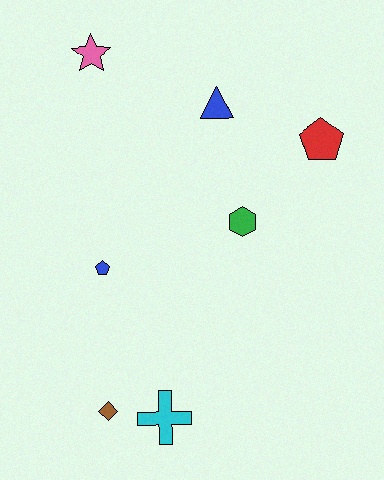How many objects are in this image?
There are 7 objects.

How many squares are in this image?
There are no squares.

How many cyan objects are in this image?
There is 1 cyan object.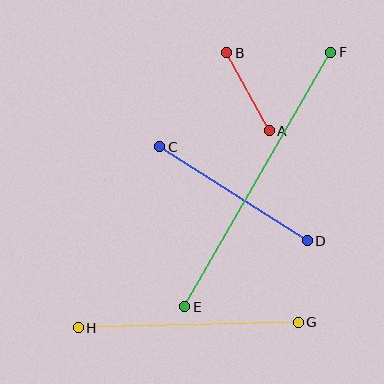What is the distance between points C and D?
The distance is approximately 175 pixels.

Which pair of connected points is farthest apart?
Points E and F are farthest apart.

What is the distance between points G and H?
The distance is approximately 220 pixels.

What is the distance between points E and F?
The distance is approximately 294 pixels.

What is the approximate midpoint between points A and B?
The midpoint is at approximately (248, 92) pixels.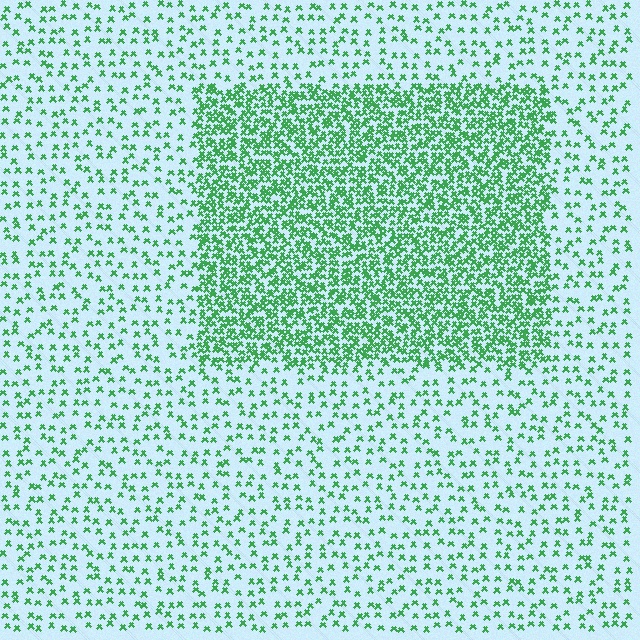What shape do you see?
I see a rectangle.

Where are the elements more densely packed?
The elements are more densely packed inside the rectangle boundary.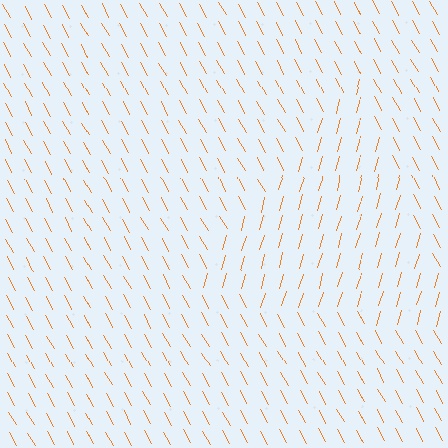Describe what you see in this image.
The image is filled with small orange line segments. A triangle region in the image has lines oriented differently from the surrounding lines, creating a visible texture boundary.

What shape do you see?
I see a triangle.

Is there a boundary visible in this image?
Yes, there is a texture boundary formed by a change in line orientation.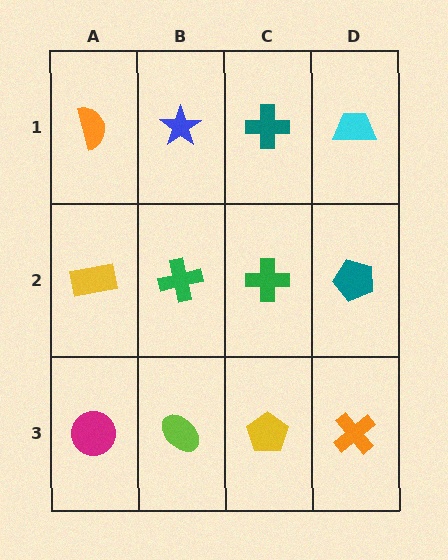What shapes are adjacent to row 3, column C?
A green cross (row 2, column C), a lime ellipse (row 3, column B), an orange cross (row 3, column D).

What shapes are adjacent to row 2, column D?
A cyan trapezoid (row 1, column D), an orange cross (row 3, column D), a green cross (row 2, column C).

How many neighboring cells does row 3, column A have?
2.